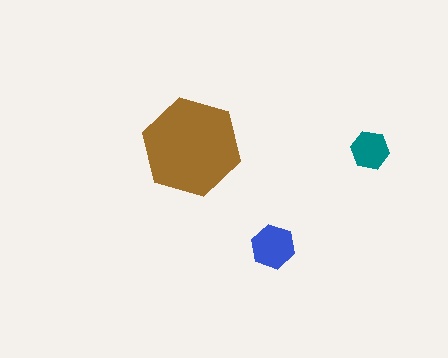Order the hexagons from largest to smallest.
the brown one, the blue one, the teal one.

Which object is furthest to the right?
The teal hexagon is rightmost.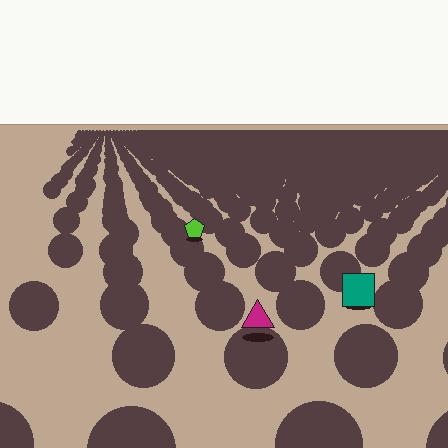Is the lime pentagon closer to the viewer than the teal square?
No. The teal square is closer — you can tell from the texture gradient: the ground texture is coarser near it.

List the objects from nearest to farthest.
From nearest to farthest: the magenta triangle, the teal square, the lime pentagon.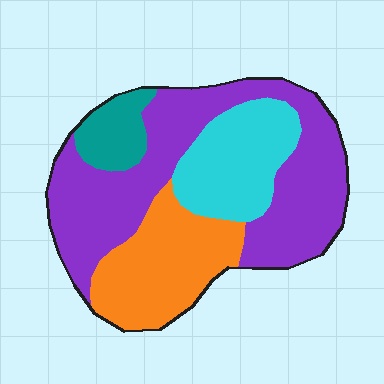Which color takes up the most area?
Purple, at roughly 50%.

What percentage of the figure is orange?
Orange covers around 25% of the figure.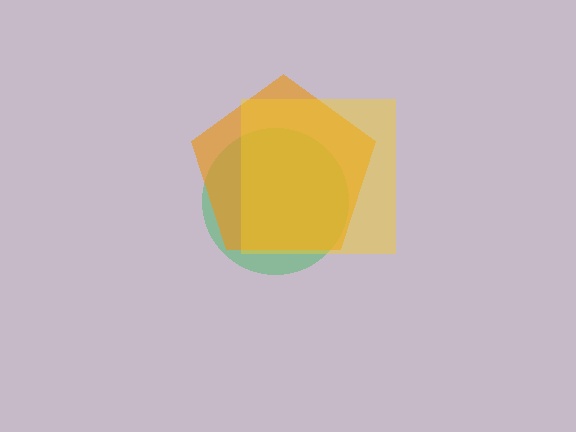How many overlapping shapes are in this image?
There are 3 overlapping shapes in the image.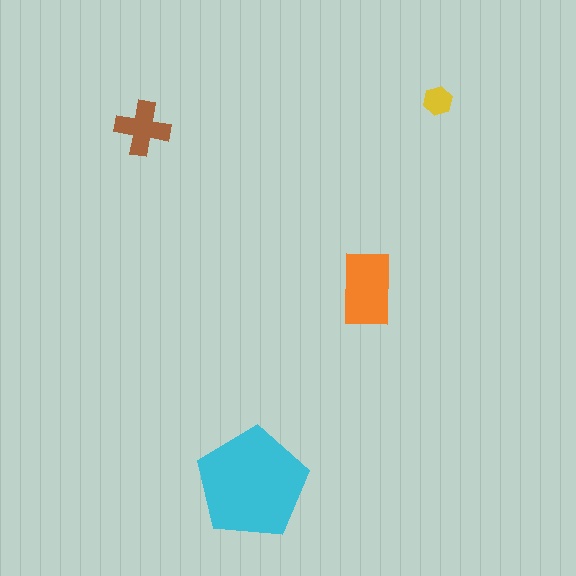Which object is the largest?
The cyan pentagon.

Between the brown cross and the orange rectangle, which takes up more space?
The orange rectangle.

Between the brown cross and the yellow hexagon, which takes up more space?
The brown cross.